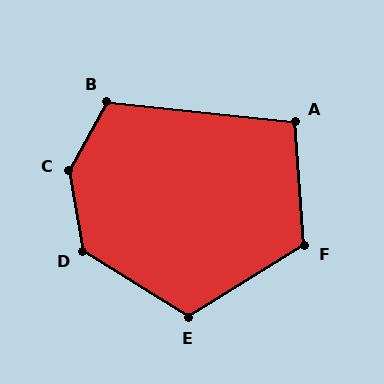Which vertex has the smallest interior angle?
A, at approximately 101 degrees.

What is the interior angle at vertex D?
Approximately 131 degrees (obtuse).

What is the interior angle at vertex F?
Approximately 117 degrees (obtuse).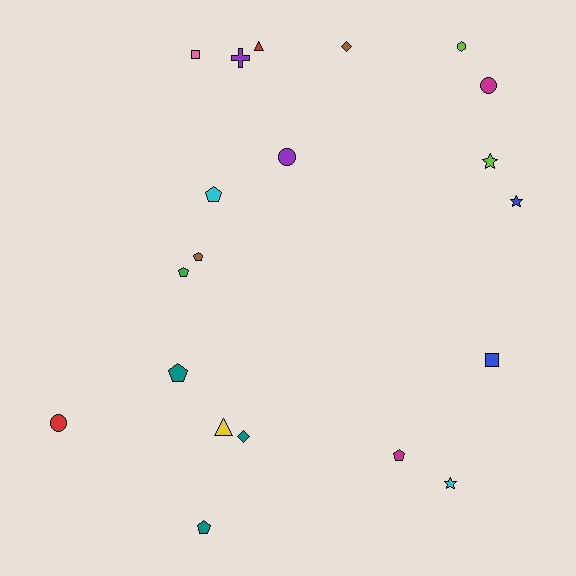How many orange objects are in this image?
There are no orange objects.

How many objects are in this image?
There are 20 objects.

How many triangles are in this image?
There are 2 triangles.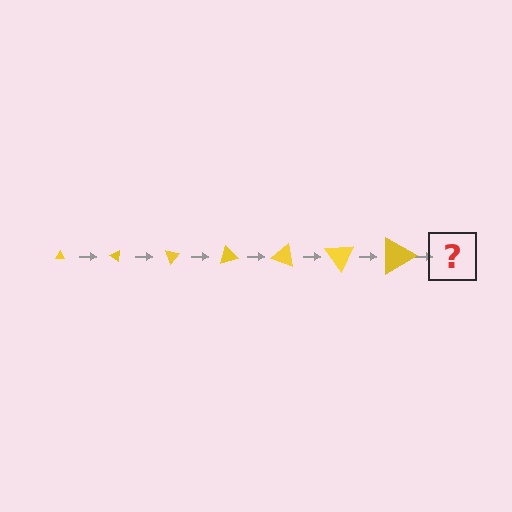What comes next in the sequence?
The next element should be a triangle, larger than the previous one and rotated 245 degrees from the start.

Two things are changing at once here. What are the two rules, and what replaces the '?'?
The two rules are that the triangle grows larger each step and it rotates 35 degrees each step. The '?' should be a triangle, larger than the previous one and rotated 245 degrees from the start.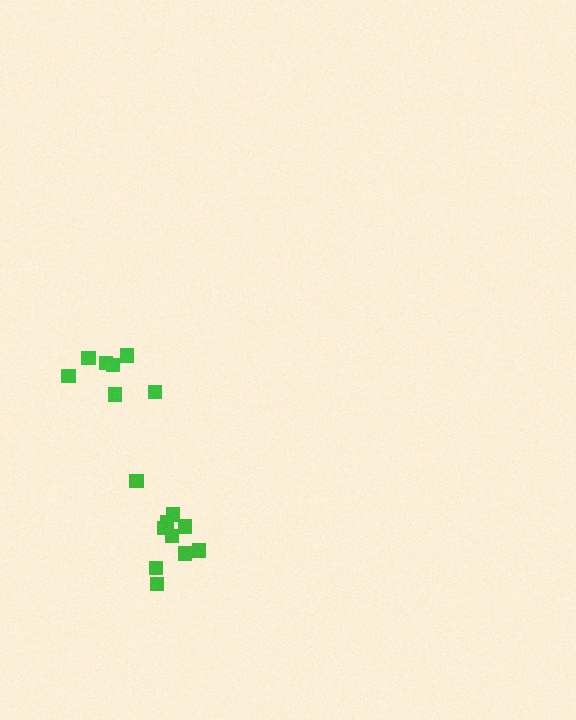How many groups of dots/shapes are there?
There are 2 groups.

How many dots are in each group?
Group 1: 7 dots, Group 2: 10 dots (17 total).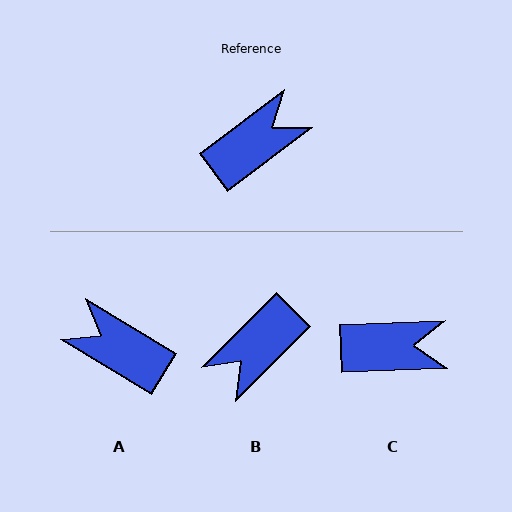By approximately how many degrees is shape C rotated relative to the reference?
Approximately 35 degrees clockwise.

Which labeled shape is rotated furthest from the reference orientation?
B, about 172 degrees away.